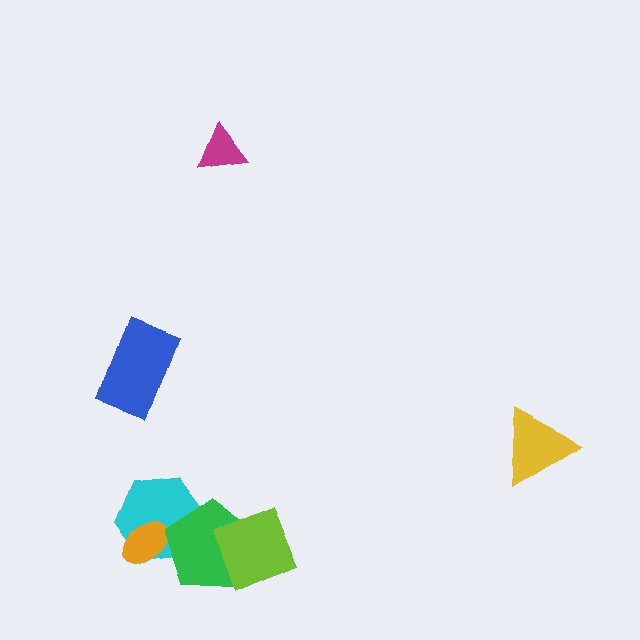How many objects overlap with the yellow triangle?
0 objects overlap with the yellow triangle.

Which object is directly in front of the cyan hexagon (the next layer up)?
The orange ellipse is directly in front of the cyan hexagon.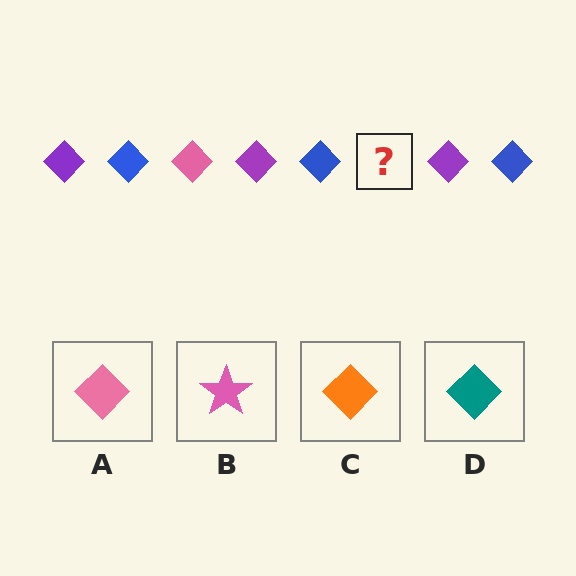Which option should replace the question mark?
Option A.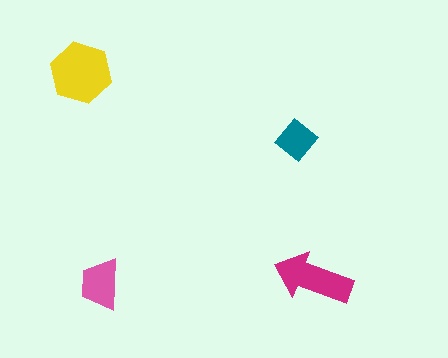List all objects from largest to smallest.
The yellow hexagon, the magenta arrow, the pink trapezoid, the teal diamond.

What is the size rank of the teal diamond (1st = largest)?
4th.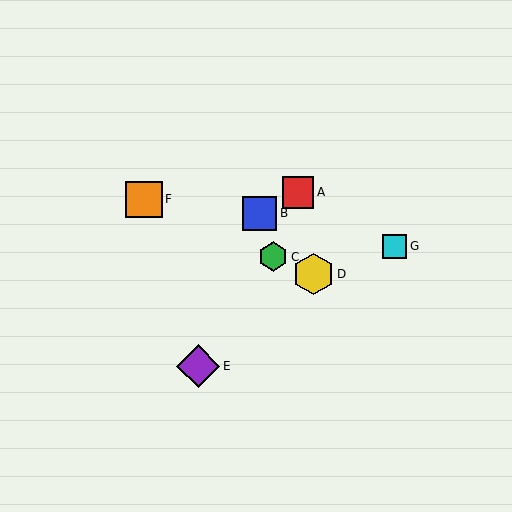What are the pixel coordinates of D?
Object D is at (313, 274).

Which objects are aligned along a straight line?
Objects C, D, F are aligned along a straight line.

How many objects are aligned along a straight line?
3 objects (C, D, F) are aligned along a straight line.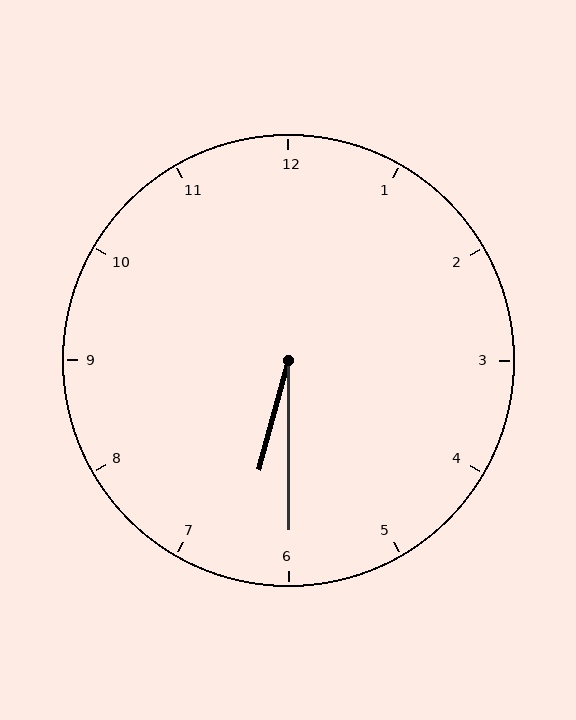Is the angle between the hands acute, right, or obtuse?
It is acute.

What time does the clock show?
6:30.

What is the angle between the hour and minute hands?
Approximately 15 degrees.